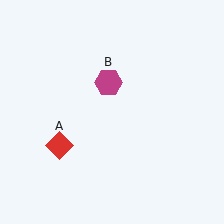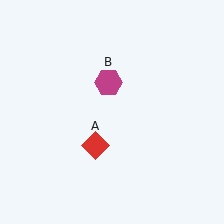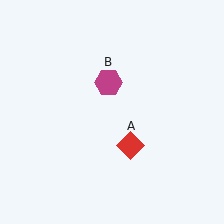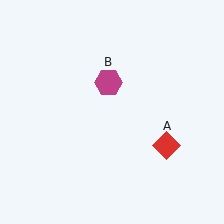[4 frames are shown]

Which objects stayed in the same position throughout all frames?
Magenta hexagon (object B) remained stationary.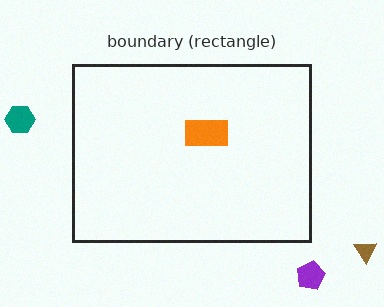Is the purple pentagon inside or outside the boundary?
Outside.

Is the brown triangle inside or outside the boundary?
Outside.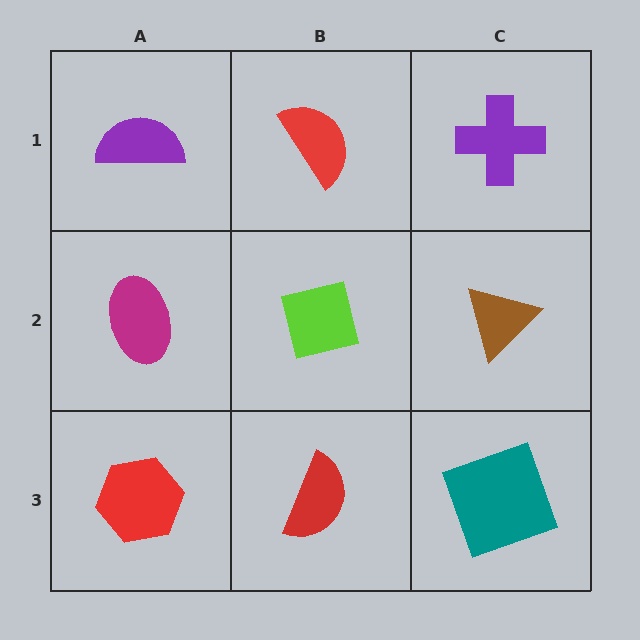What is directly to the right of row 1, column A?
A red semicircle.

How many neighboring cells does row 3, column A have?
2.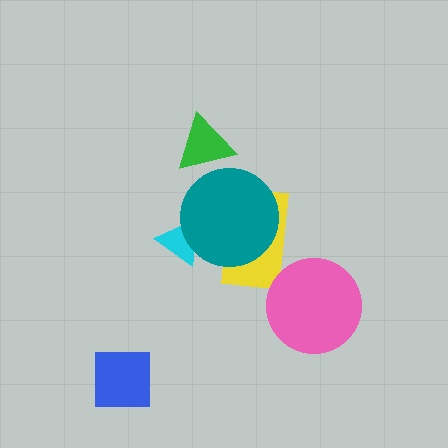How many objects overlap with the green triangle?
0 objects overlap with the green triangle.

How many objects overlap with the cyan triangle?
1 object overlaps with the cyan triangle.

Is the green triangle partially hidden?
No, no other shape covers it.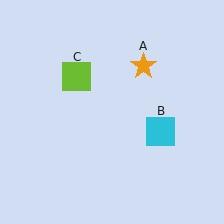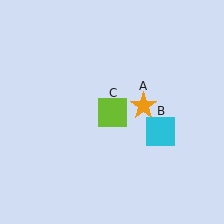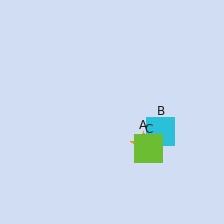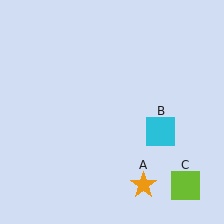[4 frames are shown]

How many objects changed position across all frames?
2 objects changed position: orange star (object A), lime square (object C).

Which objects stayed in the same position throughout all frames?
Cyan square (object B) remained stationary.